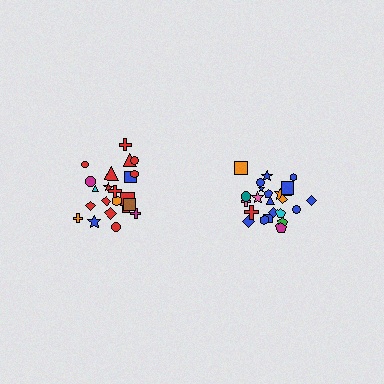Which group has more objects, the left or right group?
The right group.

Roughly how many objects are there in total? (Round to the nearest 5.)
Roughly 45 objects in total.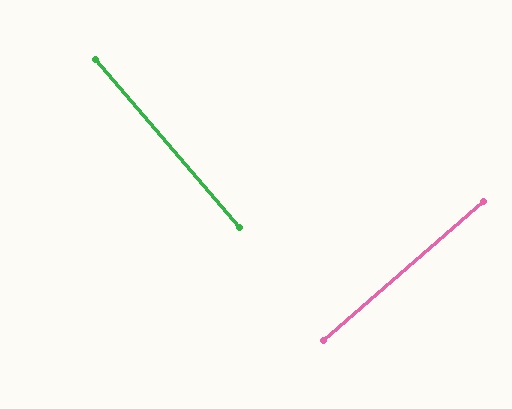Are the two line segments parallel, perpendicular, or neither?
Perpendicular — they meet at approximately 90°.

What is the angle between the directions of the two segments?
Approximately 90 degrees.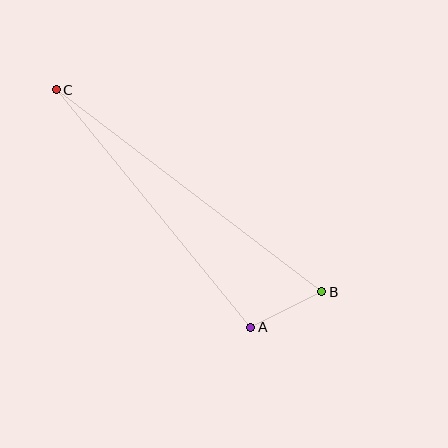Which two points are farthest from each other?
Points B and C are farthest from each other.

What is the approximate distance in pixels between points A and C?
The distance between A and C is approximately 307 pixels.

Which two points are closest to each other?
Points A and B are closest to each other.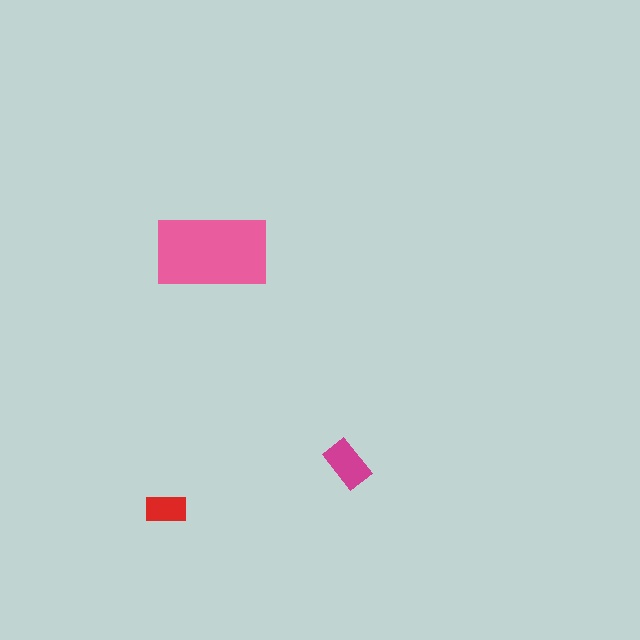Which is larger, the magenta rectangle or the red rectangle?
The magenta one.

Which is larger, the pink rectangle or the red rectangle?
The pink one.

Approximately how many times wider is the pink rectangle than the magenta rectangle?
About 2.5 times wider.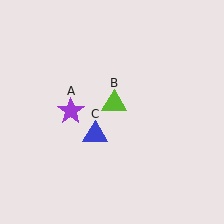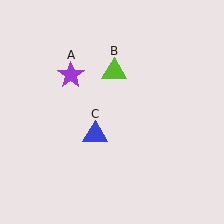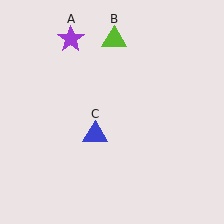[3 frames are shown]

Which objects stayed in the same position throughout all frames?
Blue triangle (object C) remained stationary.